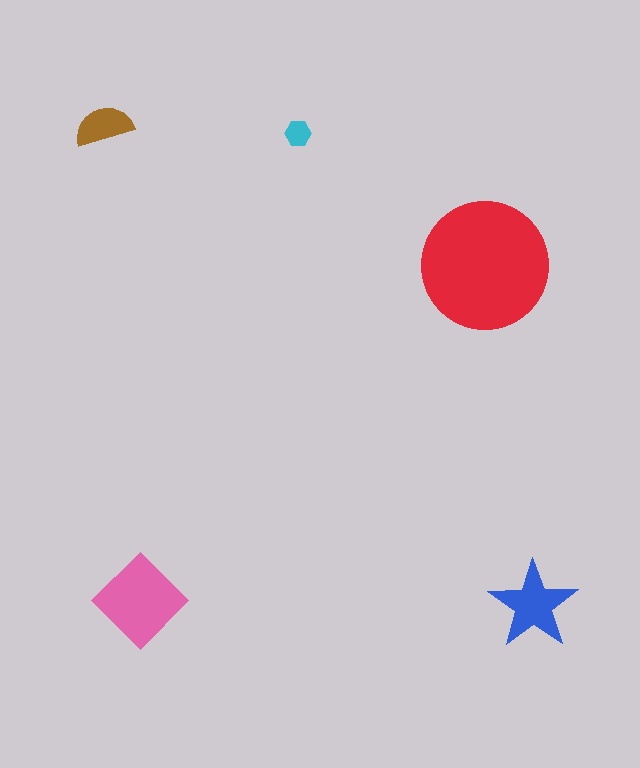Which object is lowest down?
The blue star is bottommost.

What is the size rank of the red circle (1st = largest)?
1st.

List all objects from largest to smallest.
The red circle, the pink diamond, the blue star, the brown semicircle, the cyan hexagon.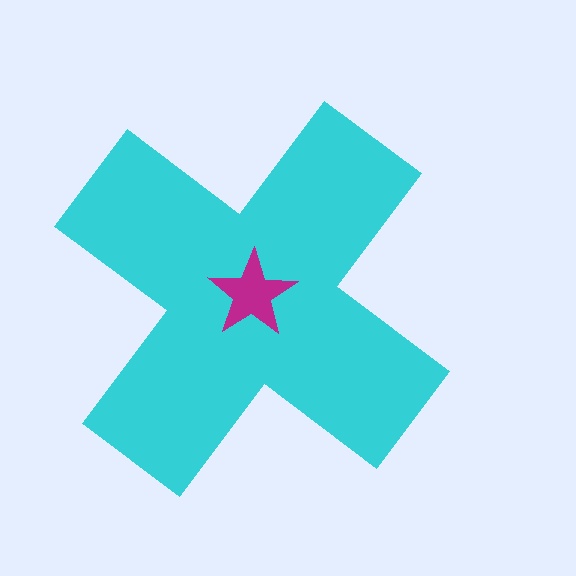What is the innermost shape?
The magenta star.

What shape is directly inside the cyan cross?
The magenta star.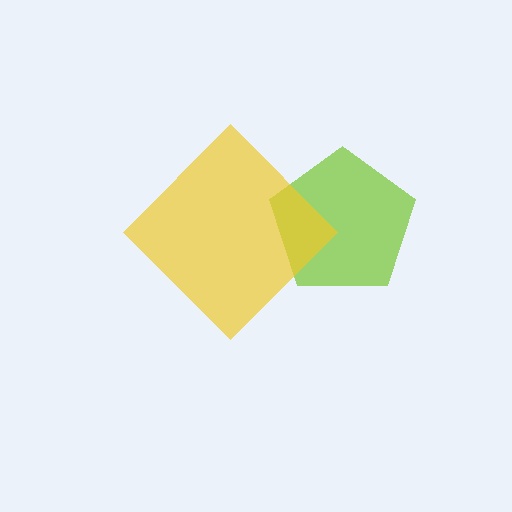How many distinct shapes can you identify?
There are 2 distinct shapes: a lime pentagon, a yellow diamond.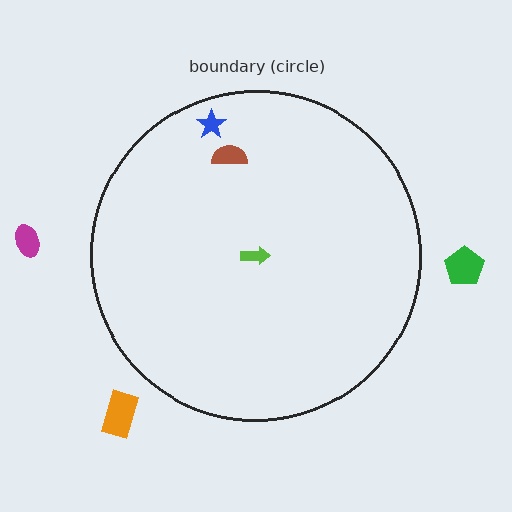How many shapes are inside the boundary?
3 inside, 3 outside.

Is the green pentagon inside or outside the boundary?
Outside.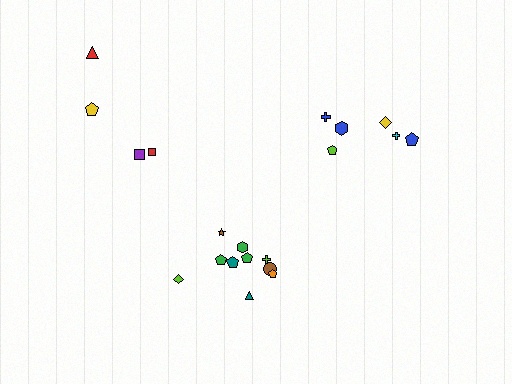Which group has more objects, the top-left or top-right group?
The top-right group.